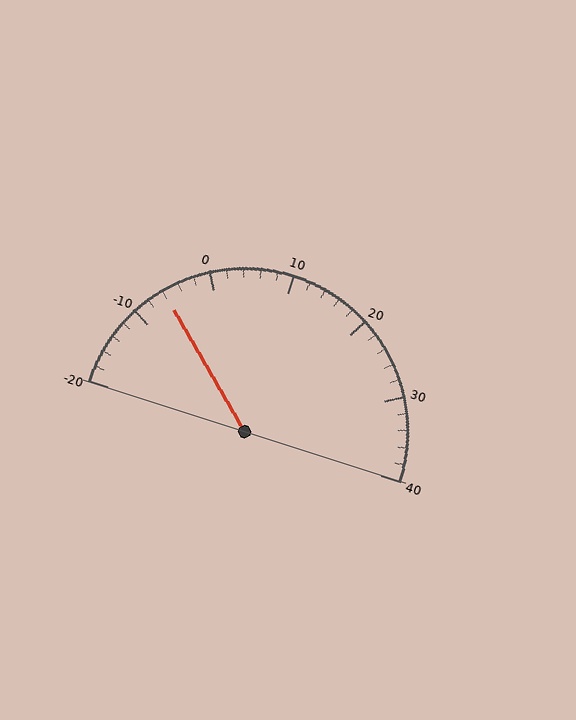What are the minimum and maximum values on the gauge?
The gauge ranges from -20 to 40.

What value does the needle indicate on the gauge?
The needle indicates approximately -6.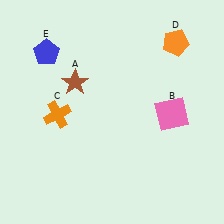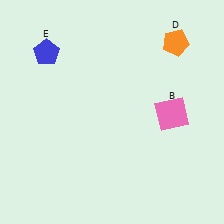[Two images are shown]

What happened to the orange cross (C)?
The orange cross (C) was removed in Image 2. It was in the bottom-left area of Image 1.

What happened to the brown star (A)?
The brown star (A) was removed in Image 2. It was in the top-left area of Image 1.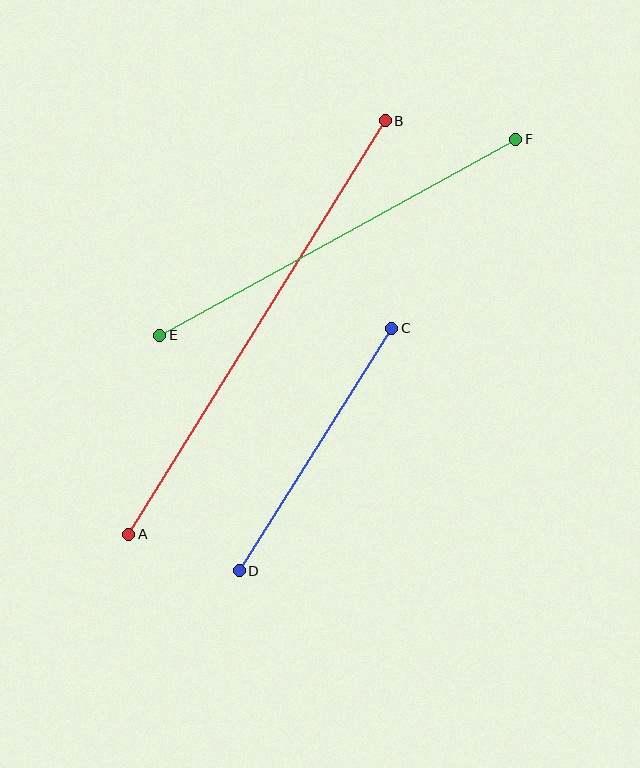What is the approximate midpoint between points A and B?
The midpoint is at approximately (257, 328) pixels.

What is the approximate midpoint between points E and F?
The midpoint is at approximately (338, 237) pixels.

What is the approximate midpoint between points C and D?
The midpoint is at approximately (315, 450) pixels.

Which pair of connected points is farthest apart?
Points A and B are farthest apart.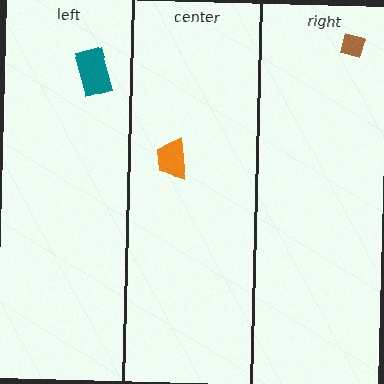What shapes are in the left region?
The teal rectangle.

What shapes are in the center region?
The orange trapezoid.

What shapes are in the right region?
The brown diamond.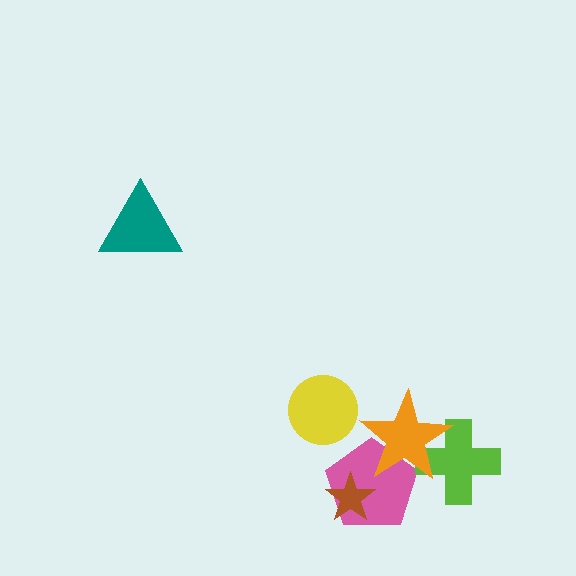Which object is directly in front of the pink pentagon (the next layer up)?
The brown star is directly in front of the pink pentagon.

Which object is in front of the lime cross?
The orange star is in front of the lime cross.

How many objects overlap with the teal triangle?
0 objects overlap with the teal triangle.